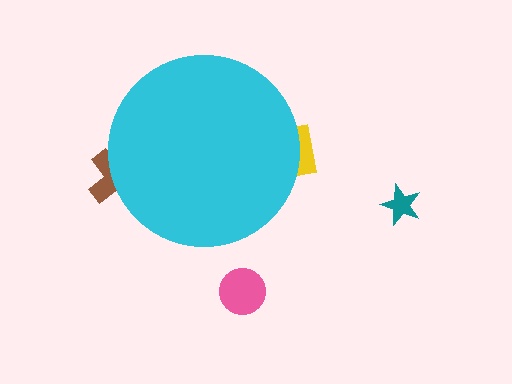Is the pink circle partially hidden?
No, the pink circle is fully visible.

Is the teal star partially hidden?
No, the teal star is fully visible.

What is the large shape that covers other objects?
A cyan circle.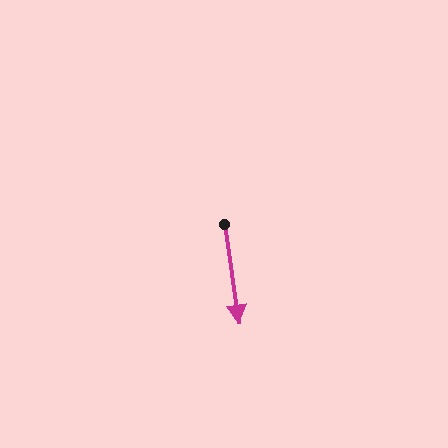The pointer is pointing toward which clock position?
Roughly 6 o'clock.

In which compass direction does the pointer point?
South.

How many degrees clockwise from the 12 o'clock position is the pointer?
Approximately 171 degrees.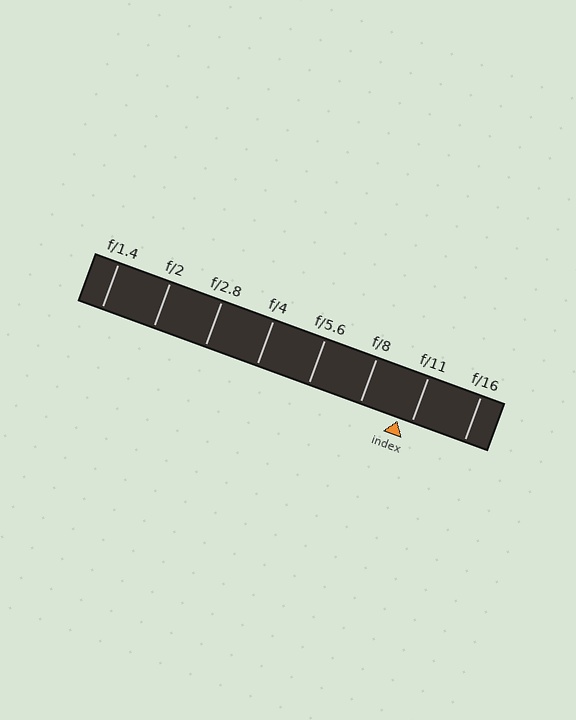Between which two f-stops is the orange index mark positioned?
The index mark is between f/8 and f/11.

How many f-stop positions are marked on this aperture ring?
There are 8 f-stop positions marked.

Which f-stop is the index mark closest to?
The index mark is closest to f/11.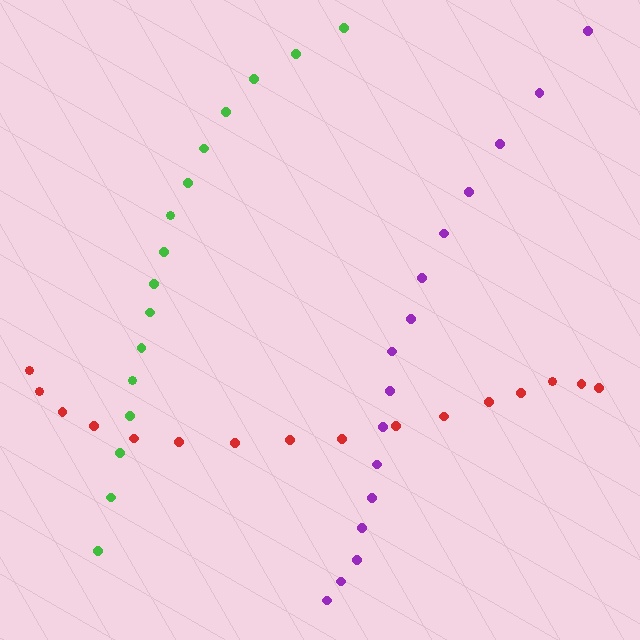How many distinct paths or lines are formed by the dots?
There are 3 distinct paths.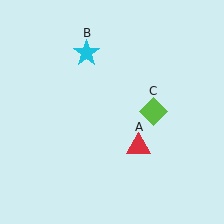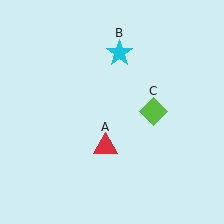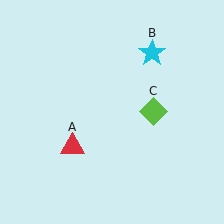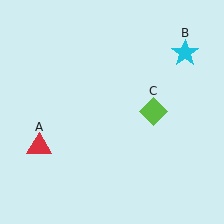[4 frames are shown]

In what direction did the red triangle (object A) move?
The red triangle (object A) moved left.